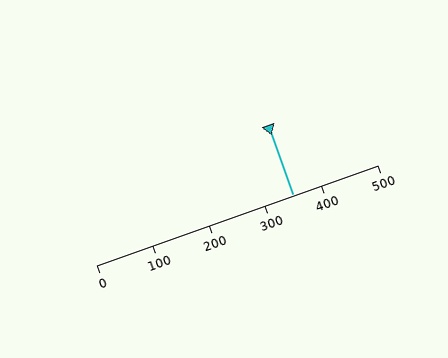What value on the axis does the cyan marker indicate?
The marker indicates approximately 350.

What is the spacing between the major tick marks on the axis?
The major ticks are spaced 100 apart.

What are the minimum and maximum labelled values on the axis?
The axis runs from 0 to 500.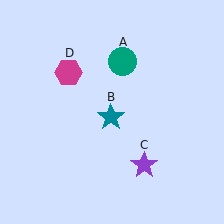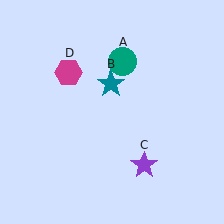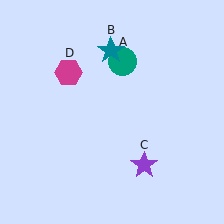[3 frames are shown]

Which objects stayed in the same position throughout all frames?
Teal circle (object A) and purple star (object C) and magenta hexagon (object D) remained stationary.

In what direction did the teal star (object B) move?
The teal star (object B) moved up.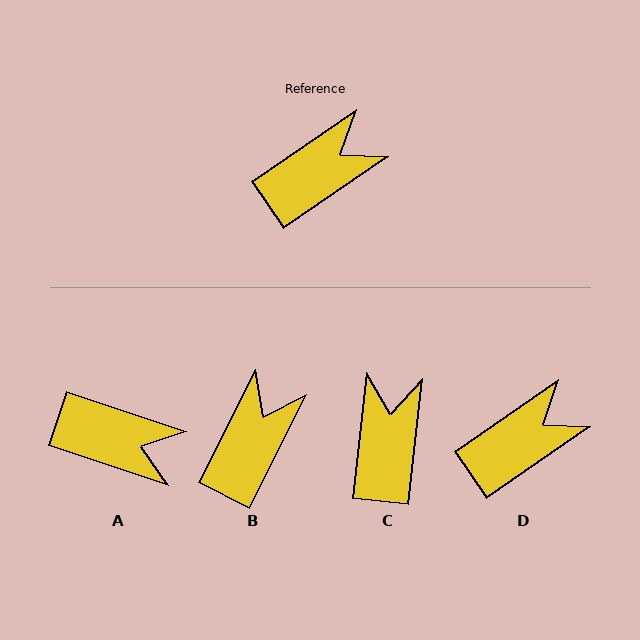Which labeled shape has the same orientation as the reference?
D.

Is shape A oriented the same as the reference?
No, it is off by about 53 degrees.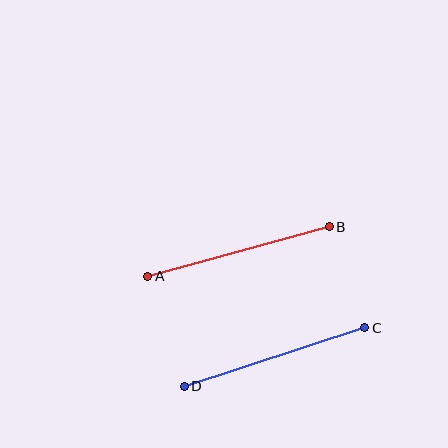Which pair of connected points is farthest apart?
Points C and D are farthest apart.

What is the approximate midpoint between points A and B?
The midpoint is at approximately (238, 251) pixels.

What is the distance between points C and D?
The distance is approximately 190 pixels.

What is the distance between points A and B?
The distance is approximately 188 pixels.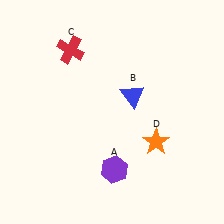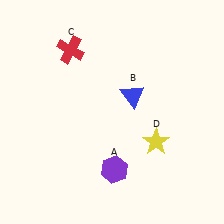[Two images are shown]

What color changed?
The star (D) changed from orange in Image 1 to yellow in Image 2.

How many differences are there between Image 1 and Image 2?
There is 1 difference between the two images.